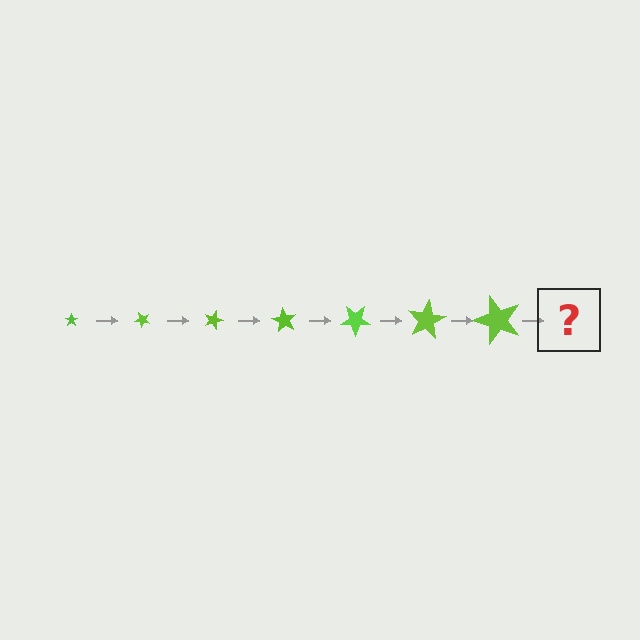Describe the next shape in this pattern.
It should be a star, larger than the previous one and rotated 315 degrees from the start.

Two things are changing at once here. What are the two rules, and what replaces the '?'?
The two rules are that the star grows larger each step and it rotates 45 degrees each step. The '?' should be a star, larger than the previous one and rotated 315 degrees from the start.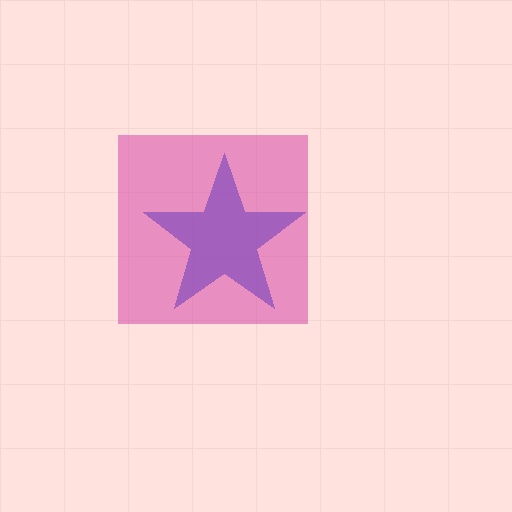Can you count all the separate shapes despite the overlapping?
Yes, there are 2 separate shapes.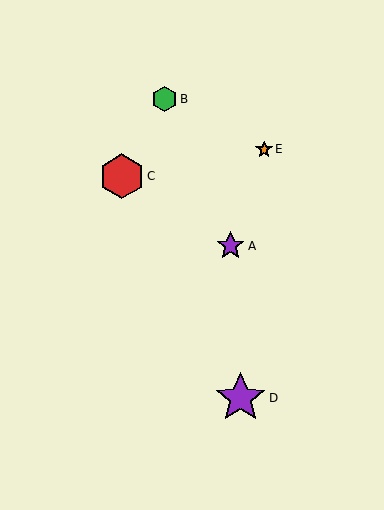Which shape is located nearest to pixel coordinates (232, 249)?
The purple star (labeled A) at (230, 246) is nearest to that location.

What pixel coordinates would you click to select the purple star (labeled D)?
Click at (240, 398) to select the purple star D.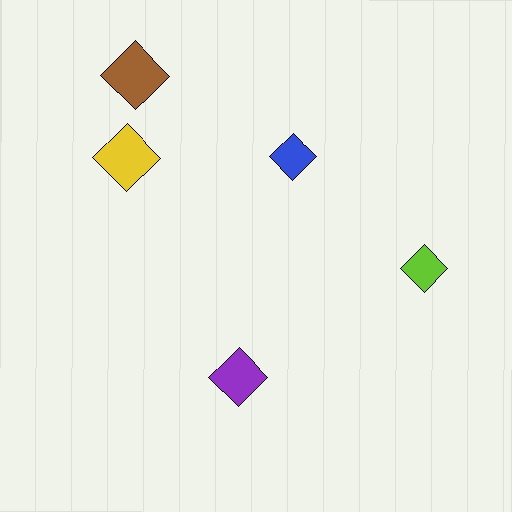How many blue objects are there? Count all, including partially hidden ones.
There is 1 blue object.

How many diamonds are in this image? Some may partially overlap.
There are 5 diamonds.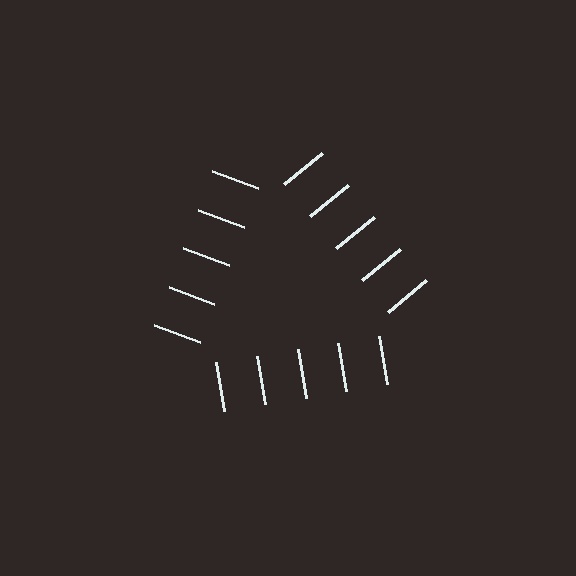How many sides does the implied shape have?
3 sides — the line-ends trace a triangle.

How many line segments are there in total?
15 — 5 along each of the 3 edges.